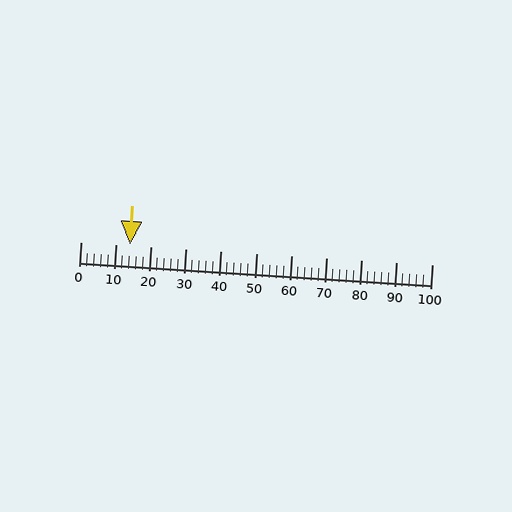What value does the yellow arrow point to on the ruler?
The yellow arrow points to approximately 14.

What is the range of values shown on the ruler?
The ruler shows values from 0 to 100.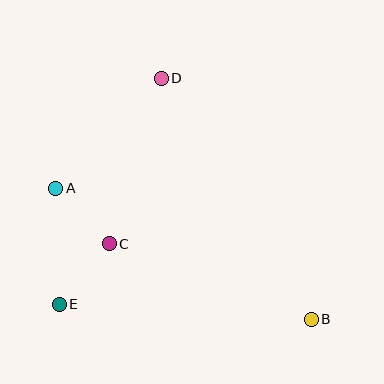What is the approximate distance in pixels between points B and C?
The distance between B and C is approximately 215 pixels.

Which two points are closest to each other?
Points A and C are closest to each other.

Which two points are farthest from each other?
Points A and B are farthest from each other.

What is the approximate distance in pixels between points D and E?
The distance between D and E is approximately 248 pixels.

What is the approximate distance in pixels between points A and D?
The distance between A and D is approximately 153 pixels.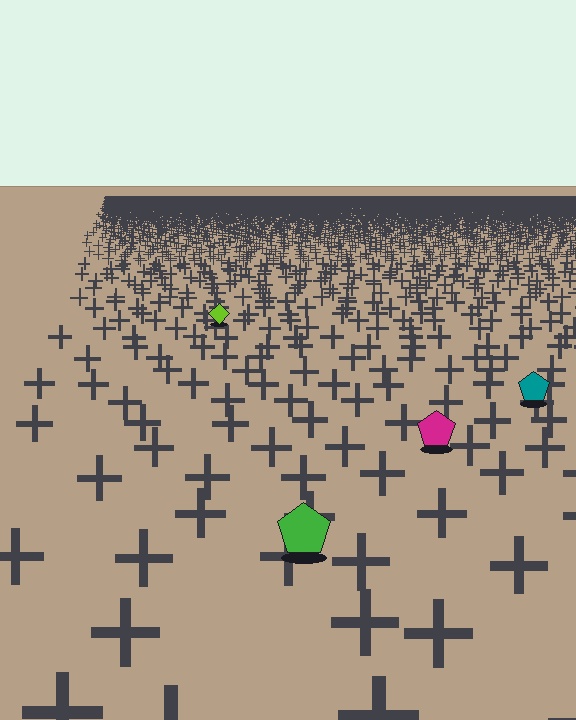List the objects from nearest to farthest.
From nearest to farthest: the green pentagon, the magenta pentagon, the teal pentagon, the lime diamond.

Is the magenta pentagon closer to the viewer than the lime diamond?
Yes. The magenta pentagon is closer — you can tell from the texture gradient: the ground texture is coarser near it.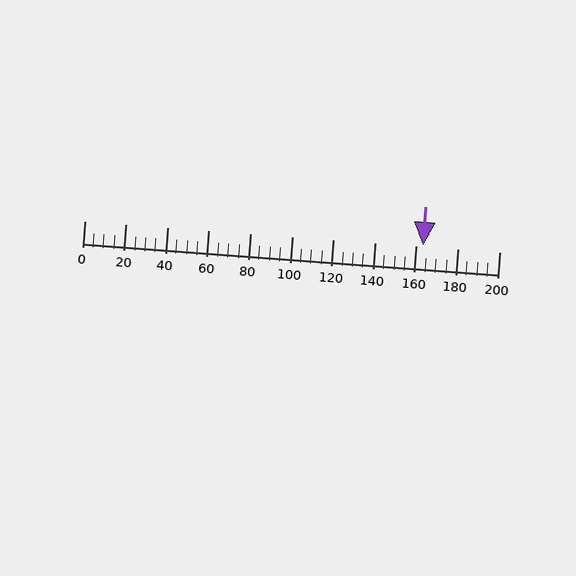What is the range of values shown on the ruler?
The ruler shows values from 0 to 200.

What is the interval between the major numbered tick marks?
The major tick marks are spaced 20 units apart.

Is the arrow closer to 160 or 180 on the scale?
The arrow is closer to 160.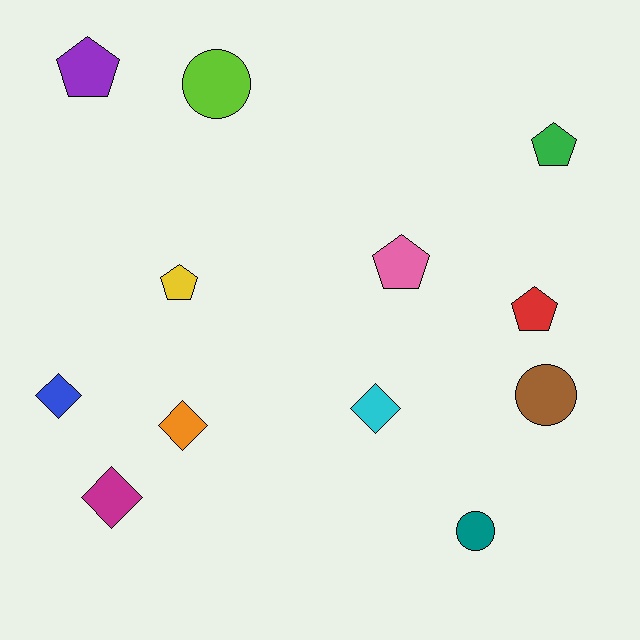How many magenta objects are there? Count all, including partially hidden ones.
There is 1 magenta object.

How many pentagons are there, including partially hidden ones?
There are 5 pentagons.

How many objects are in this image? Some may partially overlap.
There are 12 objects.